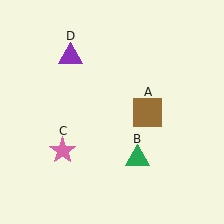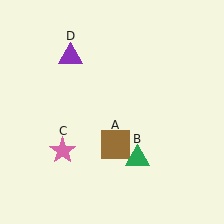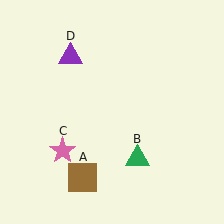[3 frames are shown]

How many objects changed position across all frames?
1 object changed position: brown square (object A).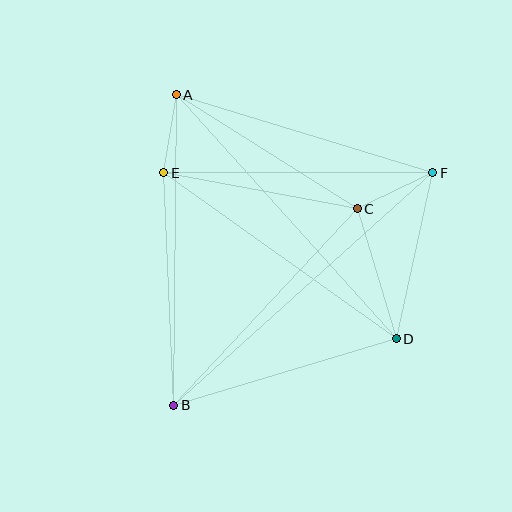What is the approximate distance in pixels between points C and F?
The distance between C and F is approximately 84 pixels.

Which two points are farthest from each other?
Points B and F are farthest from each other.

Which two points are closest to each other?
Points A and E are closest to each other.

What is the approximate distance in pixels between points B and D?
The distance between B and D is approximately 232 pixels.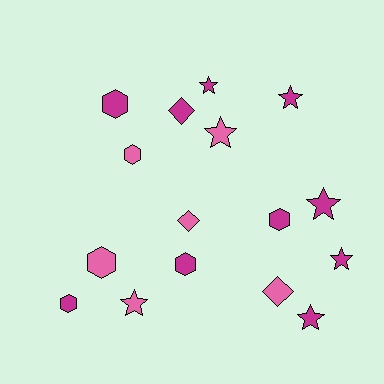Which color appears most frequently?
Magenta, with 10 objects.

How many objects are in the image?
There are 16 objects.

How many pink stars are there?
There are 2 pink stars.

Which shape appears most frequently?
Star, with 7 objects.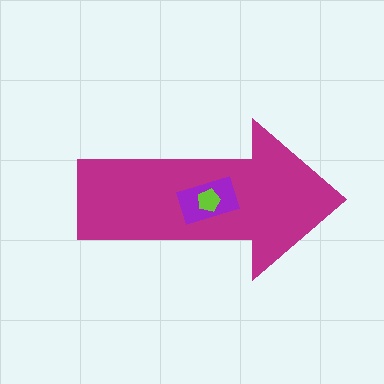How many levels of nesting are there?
3.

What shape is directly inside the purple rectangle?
The lime pentagon.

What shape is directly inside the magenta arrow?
The purple rectangle.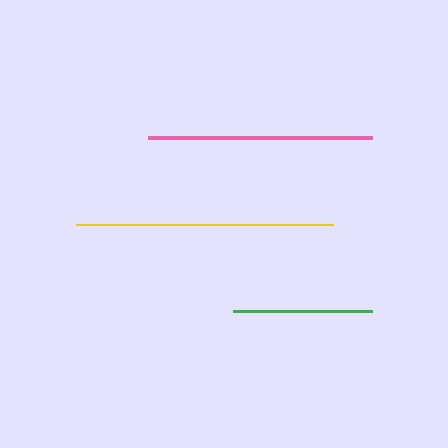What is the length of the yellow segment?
The yellow segment is approximately 257 pixels long.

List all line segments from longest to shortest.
From longest to shortest: yellow, pink, green.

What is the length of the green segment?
The green segment is approximately 140 pixels long.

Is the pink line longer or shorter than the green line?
The pink line is longer than the green line.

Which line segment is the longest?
The yellow line is the longest at approximately 257 pixels.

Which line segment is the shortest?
The green line is the shortest at approximately 140 pixels.